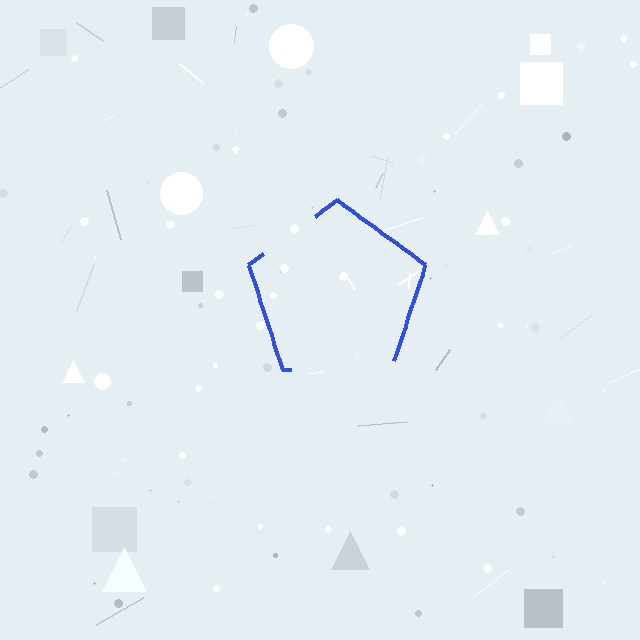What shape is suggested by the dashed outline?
The dashed outline suggests a pentagon.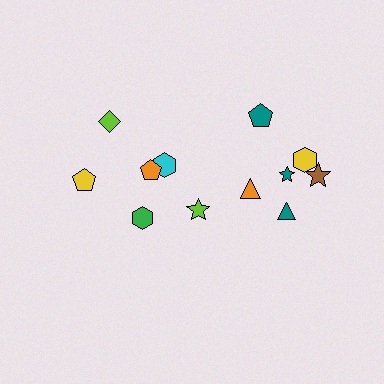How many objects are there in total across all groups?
There are 12 objects.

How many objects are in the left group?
There are 5 objects.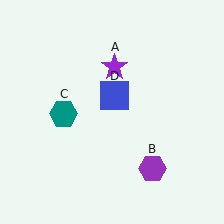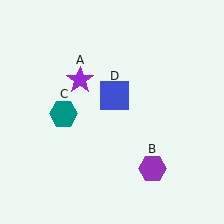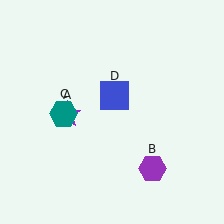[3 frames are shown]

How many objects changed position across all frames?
1 object changed position: purple star (object A).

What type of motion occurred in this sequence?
The purple star (object A) rotated counterclockwise around the center of the scene.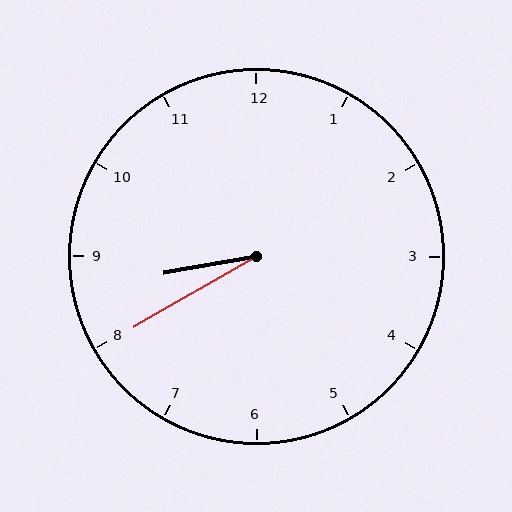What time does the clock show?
8:40.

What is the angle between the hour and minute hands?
Approximately 20 degrees.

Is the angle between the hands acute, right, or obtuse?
It is acute.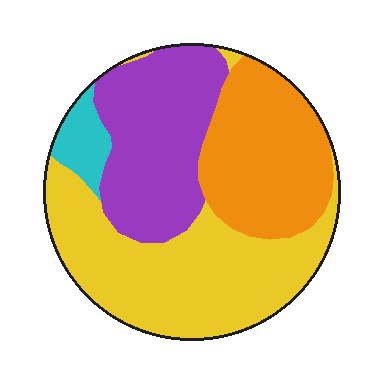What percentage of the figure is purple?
Purple covers around 30% of the figure.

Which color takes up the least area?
Cyan, at roughly 5%.